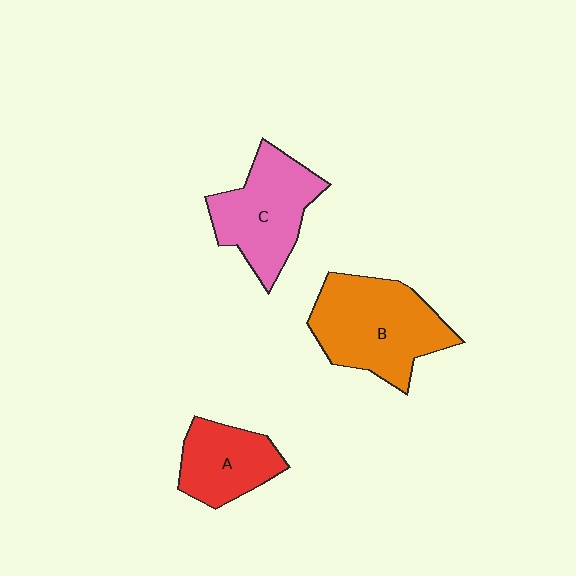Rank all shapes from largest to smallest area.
From largest to smallest: B (orange), C (pink), A (red).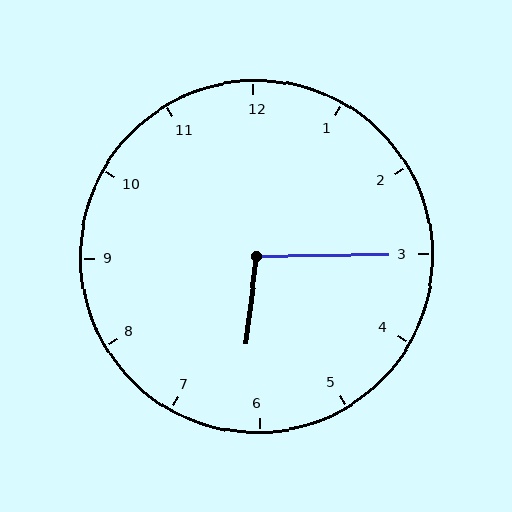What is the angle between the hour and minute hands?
Approximately 98 degrees.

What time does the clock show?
6:15.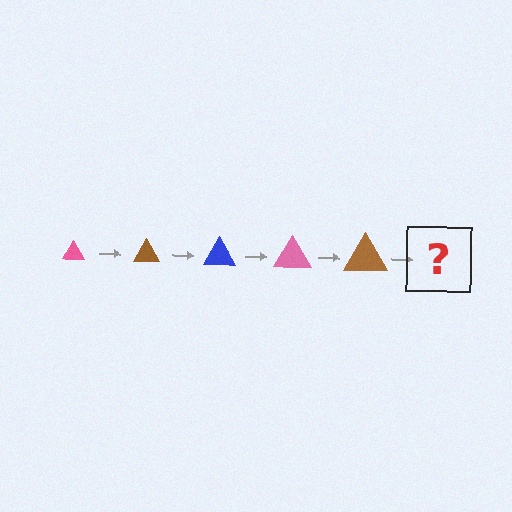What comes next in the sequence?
The next element should be a blue triangle, larger than the previous one.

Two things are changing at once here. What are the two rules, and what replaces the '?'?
The two rules are that the triangle grows larger each step and the color cycles through pink, brown, and blue. The '?' should be a blue triangle, larger than the previous one.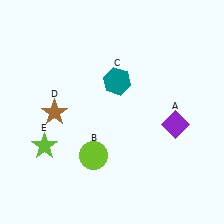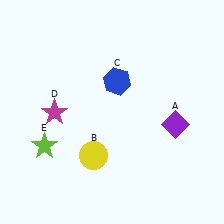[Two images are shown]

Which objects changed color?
B changed from lime to yellow. C changed from teal to blue. D changed from brown to magenta.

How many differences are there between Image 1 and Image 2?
There are 3 differences between the two images.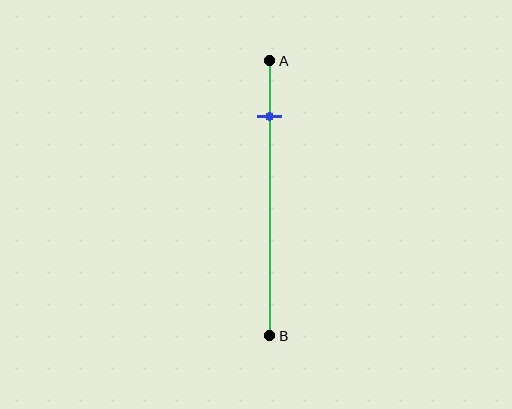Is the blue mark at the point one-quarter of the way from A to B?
No, the mark is at about 20% from A, not at the 25% one-quarter point.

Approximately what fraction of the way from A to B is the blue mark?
The blue mark is approximately 20% of the way from A to B.